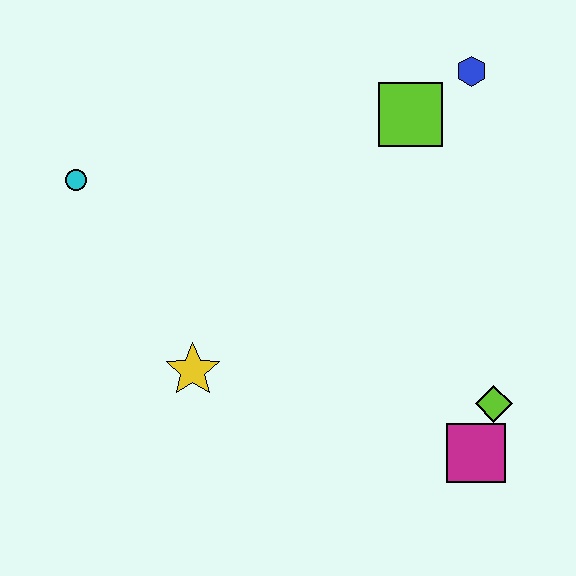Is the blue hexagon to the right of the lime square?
Yes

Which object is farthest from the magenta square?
The cyan circle is farthest from the magenta square.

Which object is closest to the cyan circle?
The yellow star is closest to the cyan circle.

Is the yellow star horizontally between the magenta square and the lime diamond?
No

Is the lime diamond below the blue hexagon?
Yes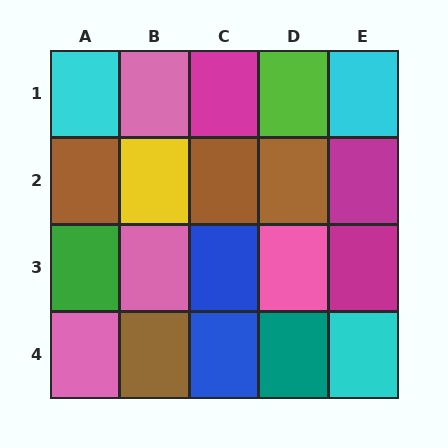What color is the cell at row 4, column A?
Pink.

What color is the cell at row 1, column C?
Magenta.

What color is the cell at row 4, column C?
Blue.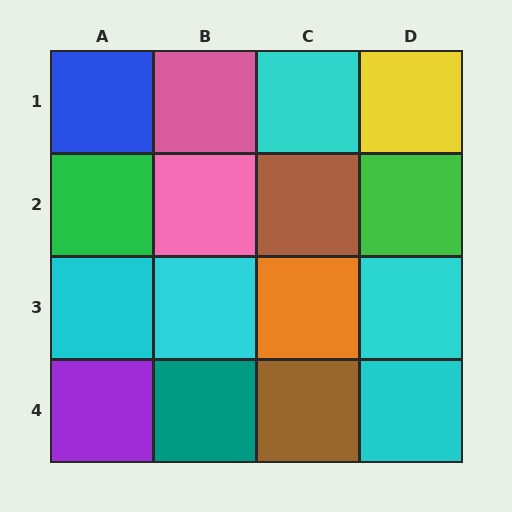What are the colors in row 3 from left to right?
Cyan, cyan, orange, cyan.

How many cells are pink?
2 cells are pink.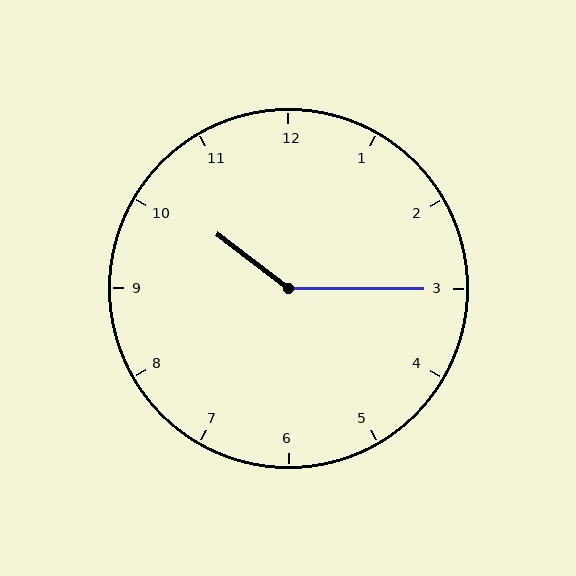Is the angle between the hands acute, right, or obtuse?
It is obtuse.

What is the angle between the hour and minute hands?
Approximately 142 degrees.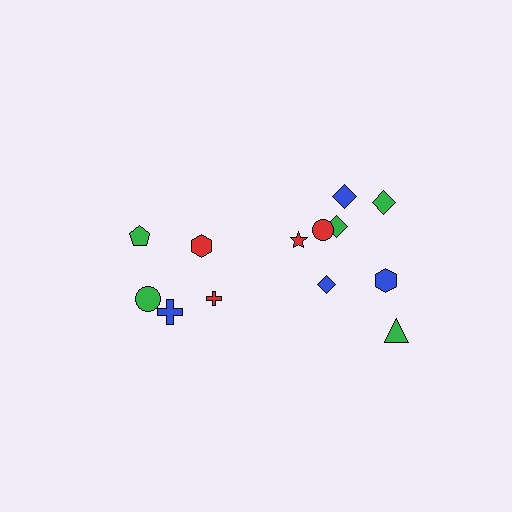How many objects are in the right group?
There are 8 objects.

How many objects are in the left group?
There are 5 objects.